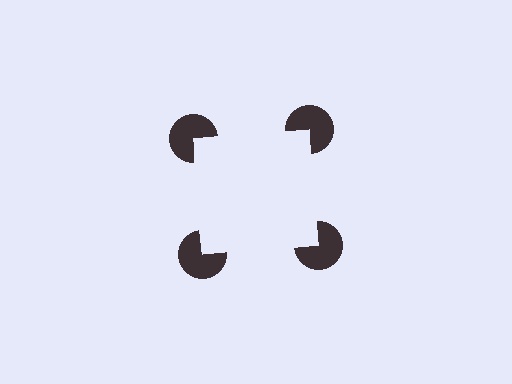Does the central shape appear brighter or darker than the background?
It typically appears slightly brighter than the background, even though no actual brightness change is drawn.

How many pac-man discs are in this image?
There are 4 — one at each vertex of the illusory square.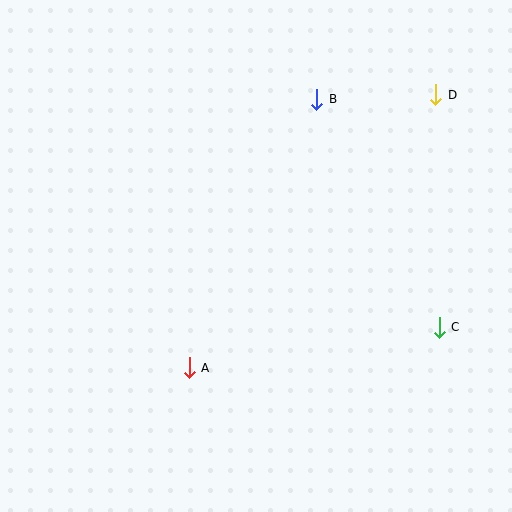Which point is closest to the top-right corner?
Point D is closest to the top-right corner.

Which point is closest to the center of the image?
Point A at (189, 368) is closest to the center.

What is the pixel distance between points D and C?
The distance between D and C is 232 pixels.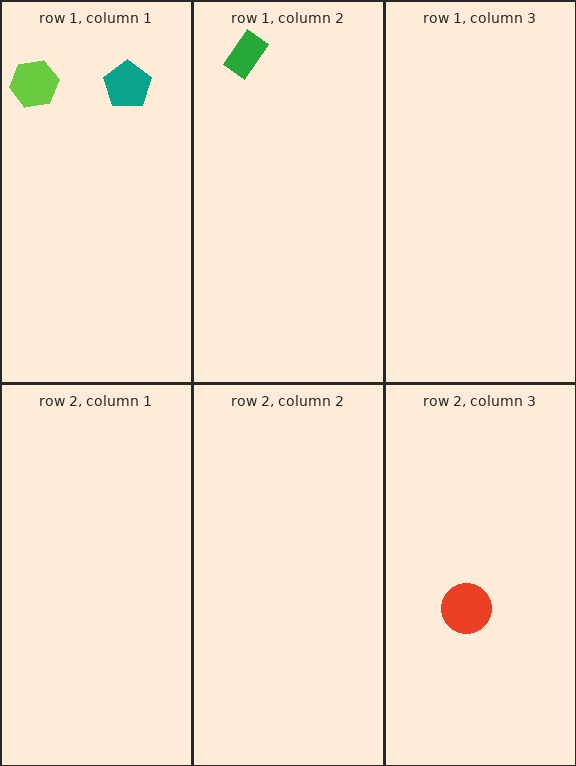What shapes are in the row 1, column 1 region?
The teal pentagon, the lime hexagon.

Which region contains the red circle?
The row 2, column 3 region.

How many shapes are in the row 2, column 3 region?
1.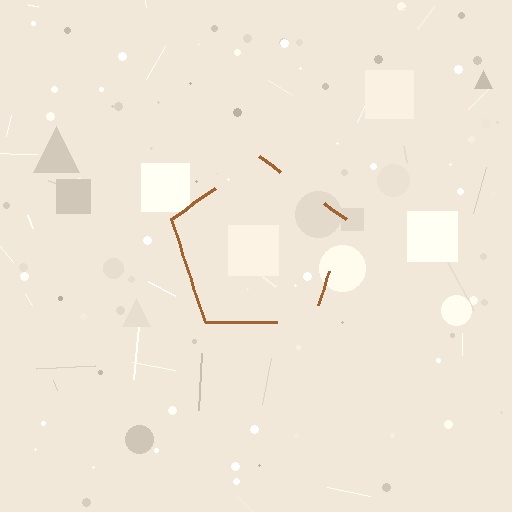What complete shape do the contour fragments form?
The contour fragments form a pentagon.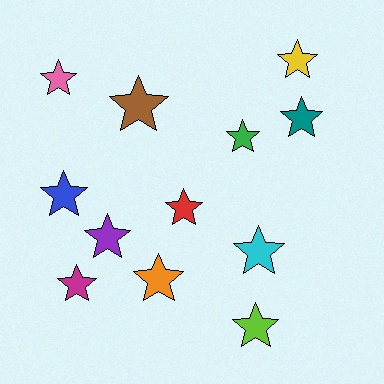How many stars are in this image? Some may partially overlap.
There are 12 stars.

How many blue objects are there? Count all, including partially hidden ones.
There is 1 blue object.